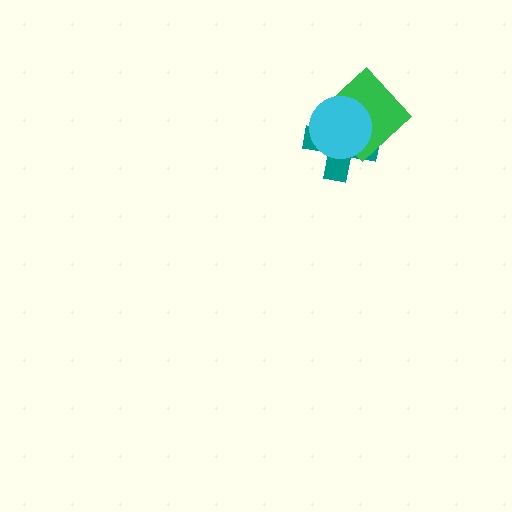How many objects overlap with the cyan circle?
2 objects overlap with the cyan circle.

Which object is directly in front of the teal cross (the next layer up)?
The green diamond is directly in front of the teal cross.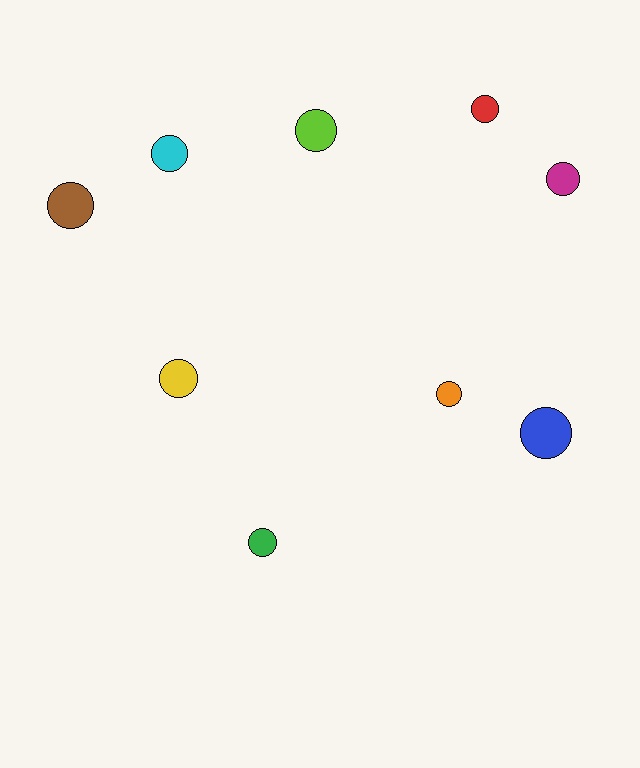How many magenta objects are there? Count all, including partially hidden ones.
There is 1 magenta object.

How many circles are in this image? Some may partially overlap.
There are 9 circles.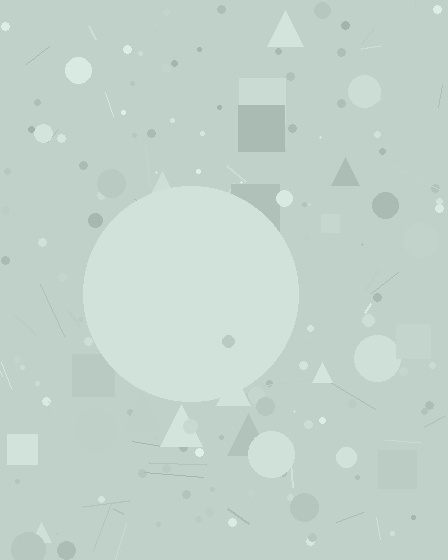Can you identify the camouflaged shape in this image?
The camouflaged shape is a circle.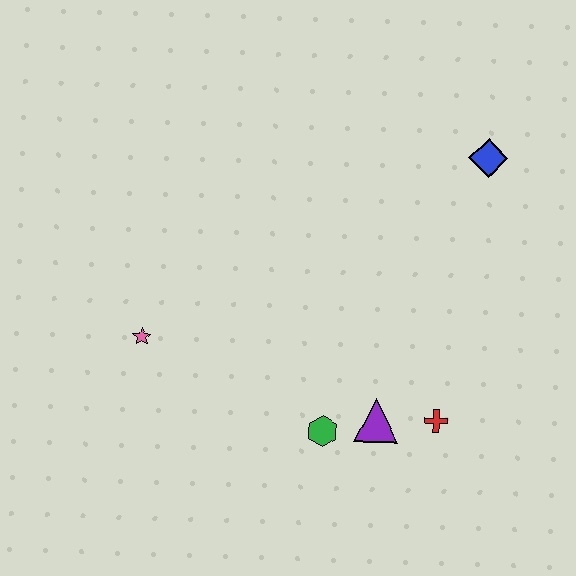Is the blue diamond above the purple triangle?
Yes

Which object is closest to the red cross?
The purple triangle is closest to the red cross.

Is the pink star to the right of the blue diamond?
No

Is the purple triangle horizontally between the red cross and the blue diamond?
No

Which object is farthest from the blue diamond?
The pink star is farthest from the blue diamond.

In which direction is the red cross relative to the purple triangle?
The red cross is to the right of the purple triangle.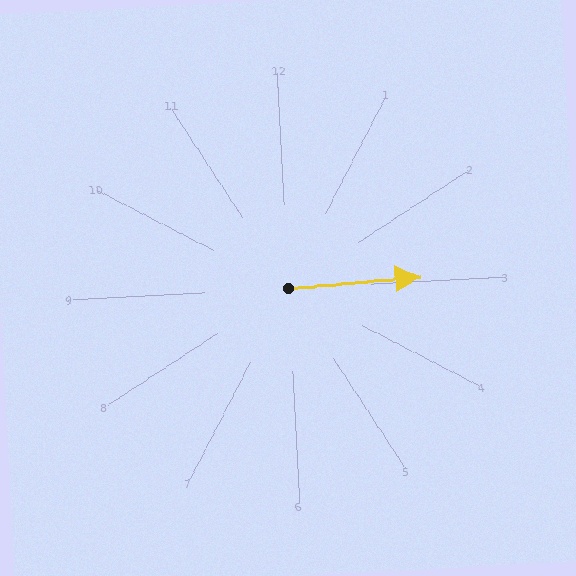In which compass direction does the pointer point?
East.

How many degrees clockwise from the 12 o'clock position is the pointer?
Approximately 88 degrees.